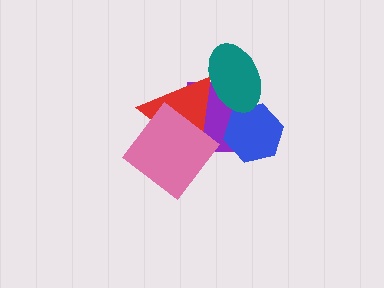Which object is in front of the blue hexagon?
The teal ellipse is in front of the blue hexagon.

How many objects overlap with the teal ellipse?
3 objects overlap with the teal ellipse.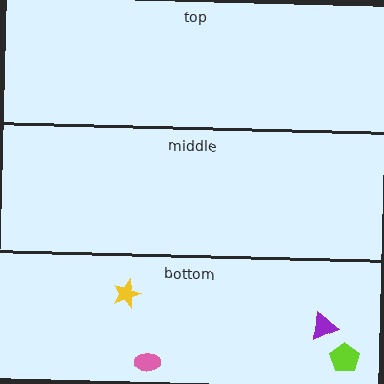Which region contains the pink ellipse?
The bottom region.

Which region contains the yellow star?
The bottom region.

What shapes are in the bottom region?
The purple triangle, the lime pentagon, the pink ellipse, the yellow star.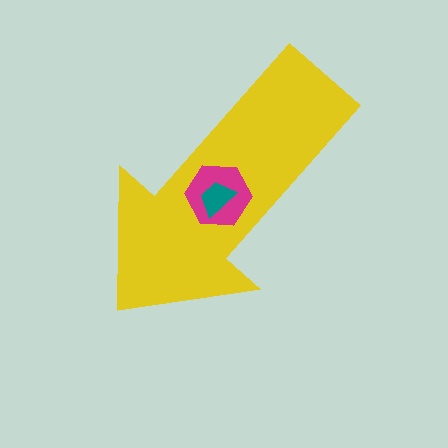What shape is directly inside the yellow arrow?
The magenta hexagon.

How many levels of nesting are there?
3.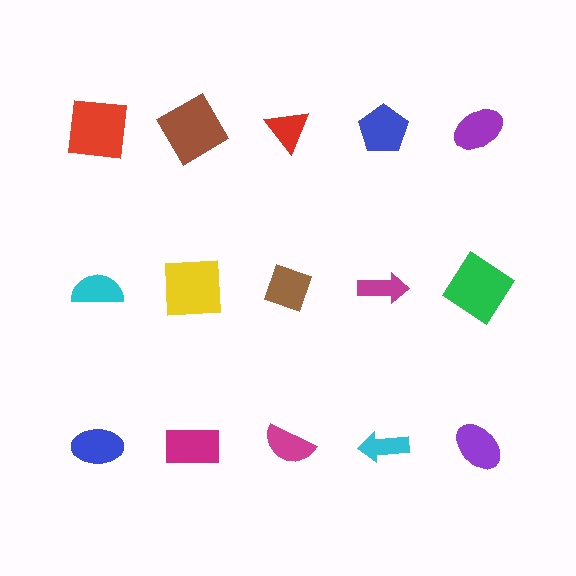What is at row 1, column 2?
A brown diamond.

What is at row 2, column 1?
A cyan semicircle.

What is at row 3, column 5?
A purple ellipse.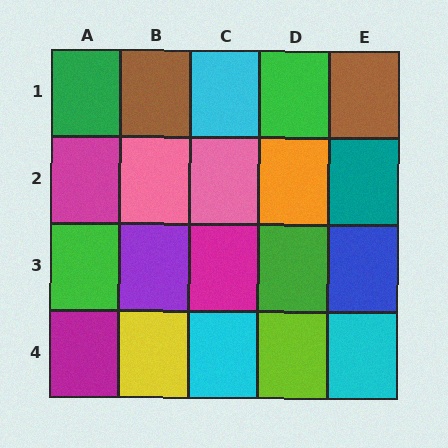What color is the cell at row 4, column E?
Cyan.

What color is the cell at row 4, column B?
Yellow.